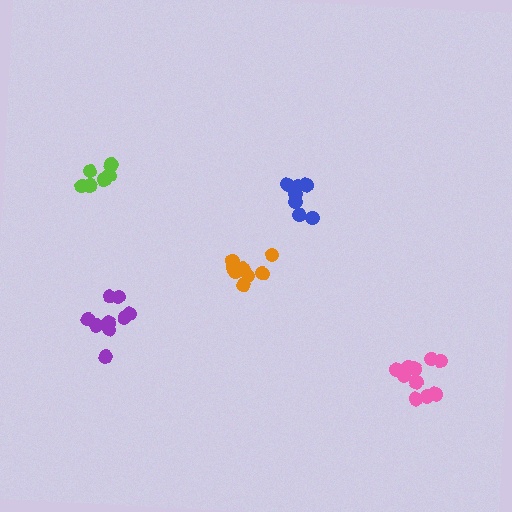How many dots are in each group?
Group 1: 10 dots, Group 2: 9 dots, Group 3: 6 dots, Group 4: 8 dots, Group 5: 9 dots (42 total).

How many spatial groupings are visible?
There are 5 spatial groupings.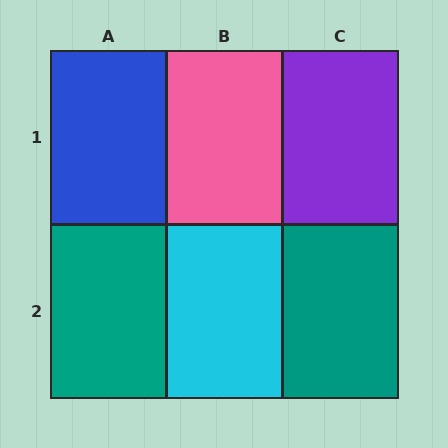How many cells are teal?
2 cells are teal.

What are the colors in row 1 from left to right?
Blue, pink, purple.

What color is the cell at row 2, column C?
Teal.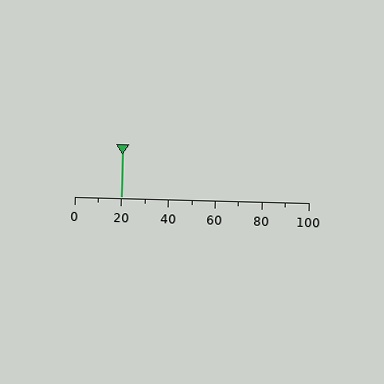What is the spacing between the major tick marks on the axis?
The major ticks are spaced 20 apart.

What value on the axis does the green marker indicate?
The marker indicates approximately 20.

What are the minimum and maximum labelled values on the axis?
The axis runs from 0 to 100.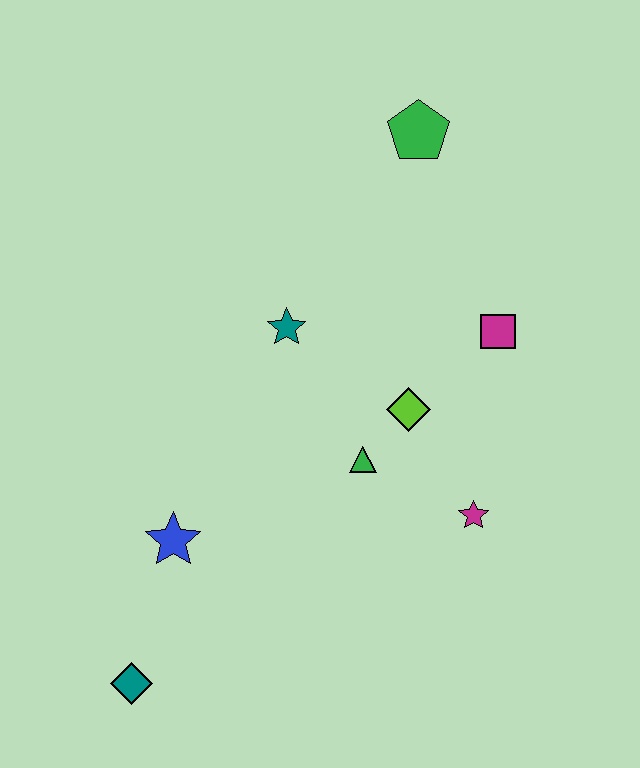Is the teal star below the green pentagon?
Yes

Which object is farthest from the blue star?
The green pentagon is farthest from the blue star.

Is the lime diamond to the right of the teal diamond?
Yes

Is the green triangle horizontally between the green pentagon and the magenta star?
No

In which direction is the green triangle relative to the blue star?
The green triangle is to the right of the blue star.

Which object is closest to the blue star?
The teal diamond is closest to the blue star.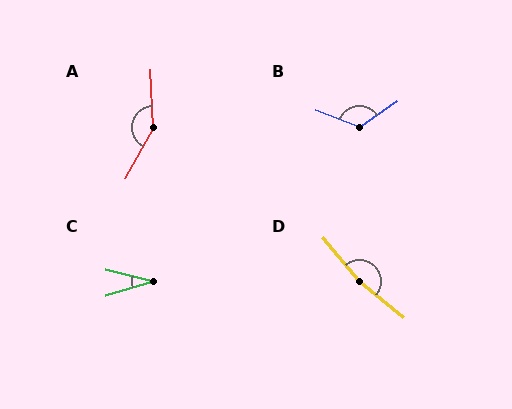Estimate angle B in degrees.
Approximately 125 degrees.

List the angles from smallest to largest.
C (30°), B (125°), A (149°), D (168°).